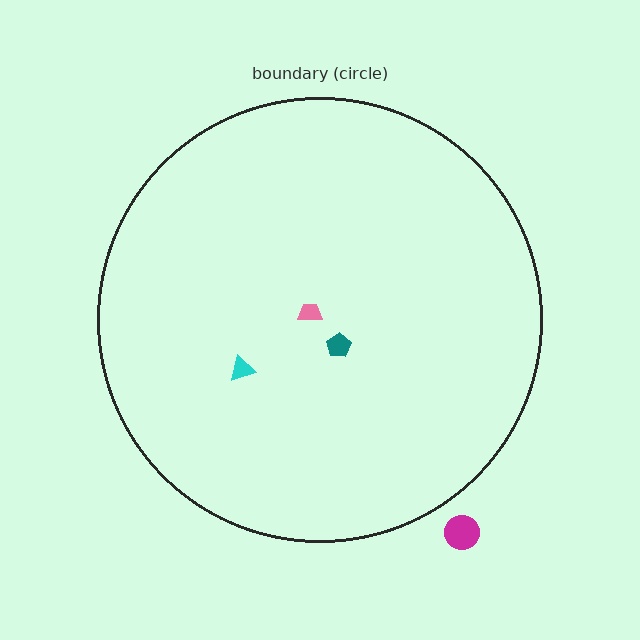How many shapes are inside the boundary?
3 inside, 1 outside.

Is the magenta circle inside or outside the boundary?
Outside.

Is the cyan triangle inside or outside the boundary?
Inside.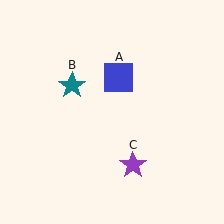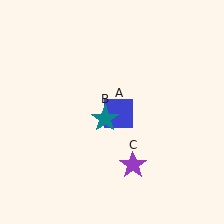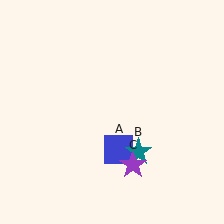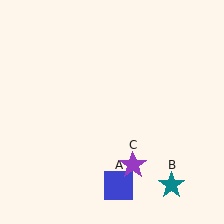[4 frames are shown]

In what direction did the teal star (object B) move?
The teal star (object B) moved down and to the right.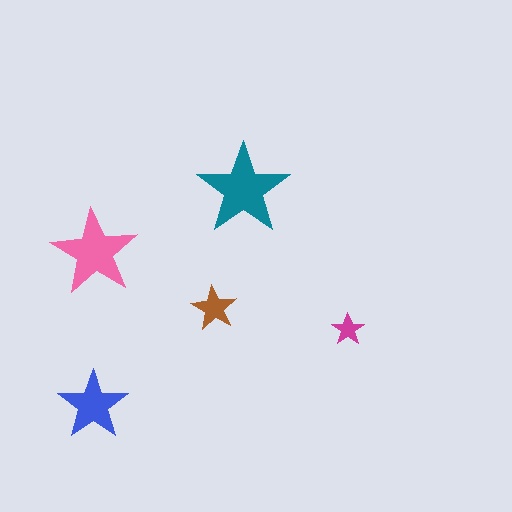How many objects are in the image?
There are 5 objects in the image.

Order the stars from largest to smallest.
the teal one, the pink one, the blue one, the brown one, the magenta one.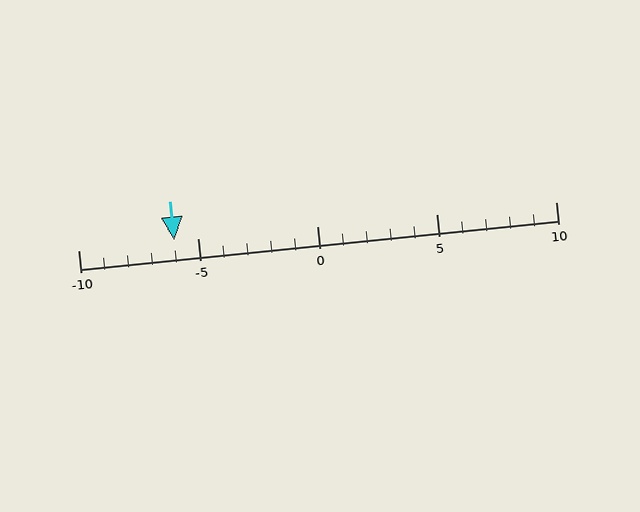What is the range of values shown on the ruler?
The ruler shows values from -10 to 10.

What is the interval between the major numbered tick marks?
The major tick marks are spaced 5 units apart.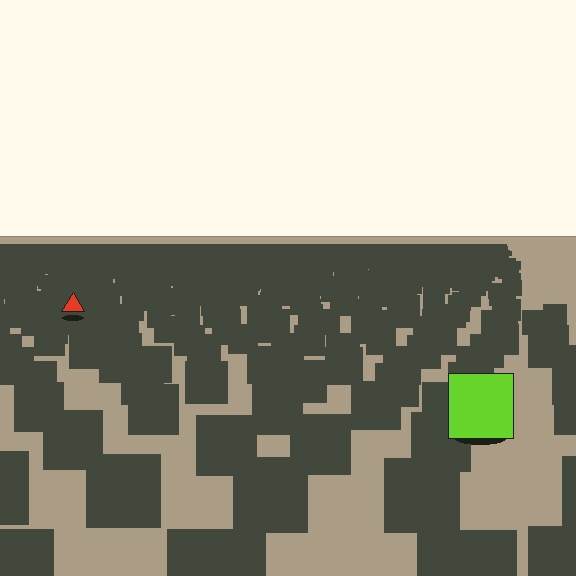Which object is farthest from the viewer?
The red triangle is farthest from the viewer. It appears smaller and the ground texture around it is denser.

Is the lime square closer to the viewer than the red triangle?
Yes. The lime square is closer — you can tell from the texture gradient: the ground texture is coarser near it.